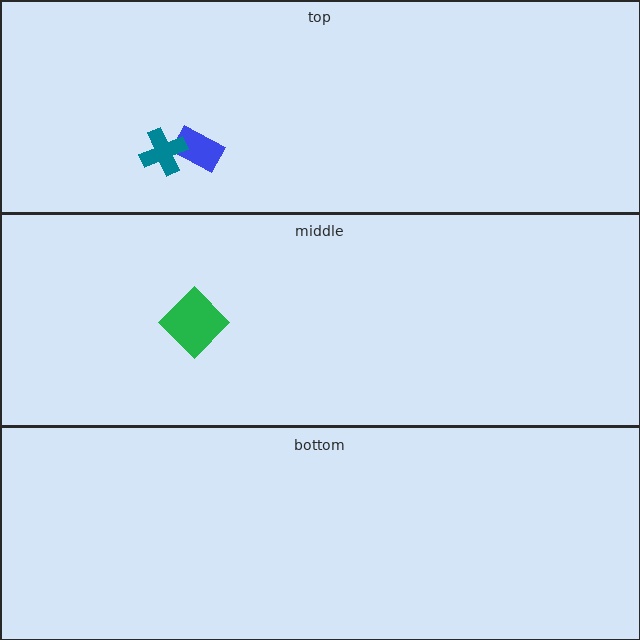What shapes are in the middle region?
The green diamond.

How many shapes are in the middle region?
1.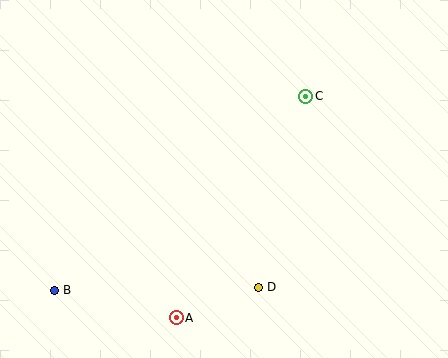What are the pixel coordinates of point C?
Point C is at (306, 96).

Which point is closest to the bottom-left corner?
Point B is closest to the bottom-left corner.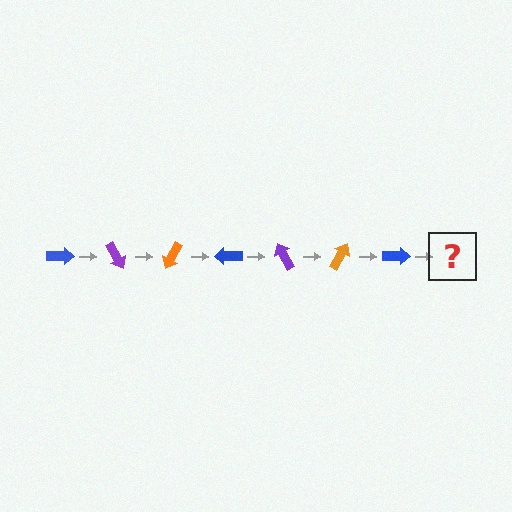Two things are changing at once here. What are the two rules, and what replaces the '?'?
The two rules are that it rotates 60 degrees each step and the color cycles through blue, purple, and orange. The '?' should be a purple arrow, rotated 420 degrees from the start.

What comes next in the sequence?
The next element should be a purple arrow, rotated 420 degrees from the start.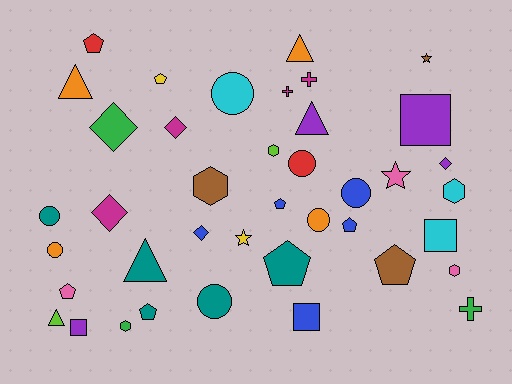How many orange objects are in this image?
There are 4 orange objects.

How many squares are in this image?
There are 4 squares.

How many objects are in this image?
There are 40 objects.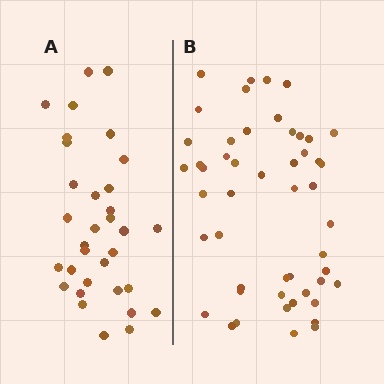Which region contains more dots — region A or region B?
Region B (the right region) has more dots.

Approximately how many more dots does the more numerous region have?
Region B has approximately 15 more dots than region A.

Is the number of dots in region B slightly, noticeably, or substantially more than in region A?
Region B has substantially more. The ratio is roughly 1.5 to 1.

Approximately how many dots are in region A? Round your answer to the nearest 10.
About 30 dots. (The exact count is 33, which rounds to 30.)